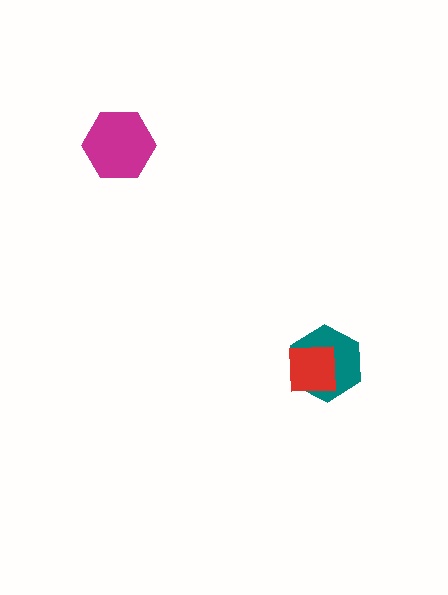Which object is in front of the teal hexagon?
The red square is in front of the teal hexagon.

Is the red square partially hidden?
No, no other shape covers it.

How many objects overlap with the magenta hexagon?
0 objects overlap with the magenta hexagon.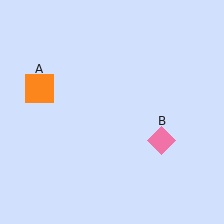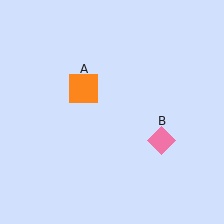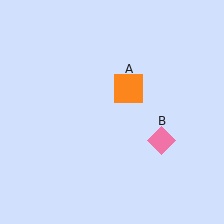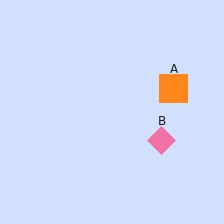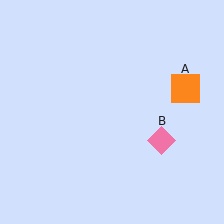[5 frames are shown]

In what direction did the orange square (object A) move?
The orange square (object A) moved right.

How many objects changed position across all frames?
1 object changed position: orange square (object A).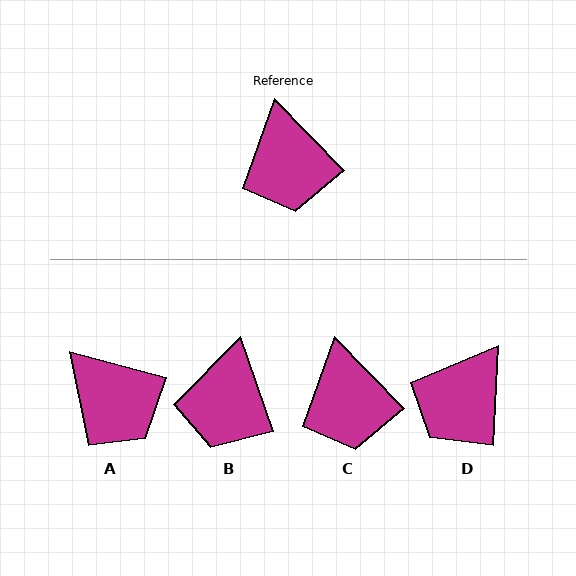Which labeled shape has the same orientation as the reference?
C.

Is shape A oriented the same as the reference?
No, it is off by about 31 degrees.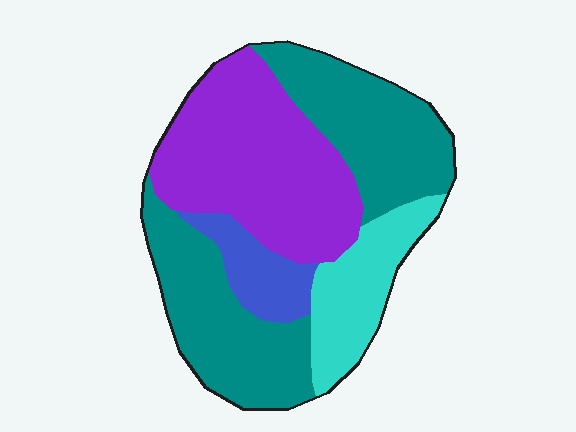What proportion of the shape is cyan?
Cyan covers about 15% of the shape.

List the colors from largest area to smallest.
From largest to smallest: teal, purple, cyan, blue.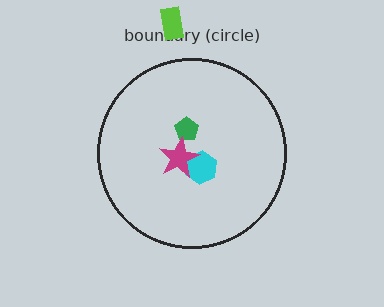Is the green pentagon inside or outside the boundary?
Inside.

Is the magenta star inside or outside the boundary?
Inside.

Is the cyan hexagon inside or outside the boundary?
Inside.